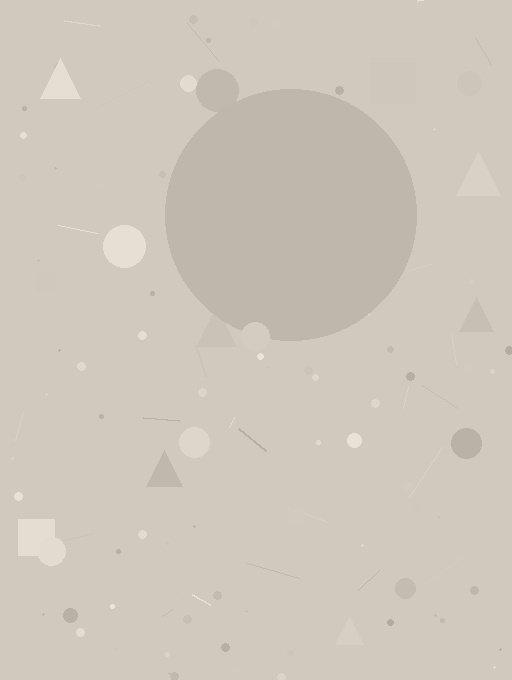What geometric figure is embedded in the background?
A circle is embedded in the background.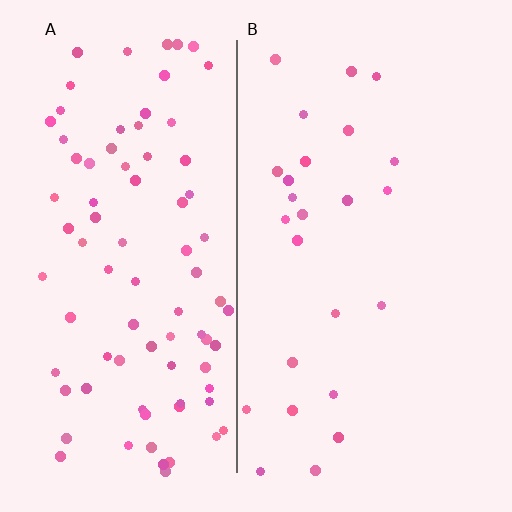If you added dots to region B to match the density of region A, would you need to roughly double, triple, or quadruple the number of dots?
Approximately triple.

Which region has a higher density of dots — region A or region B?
A (the left).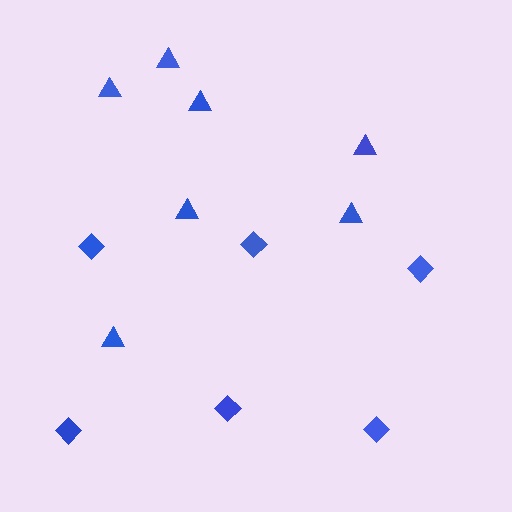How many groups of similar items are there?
There are 2 groups: one group of triangles (7) and one group of diamonds (6).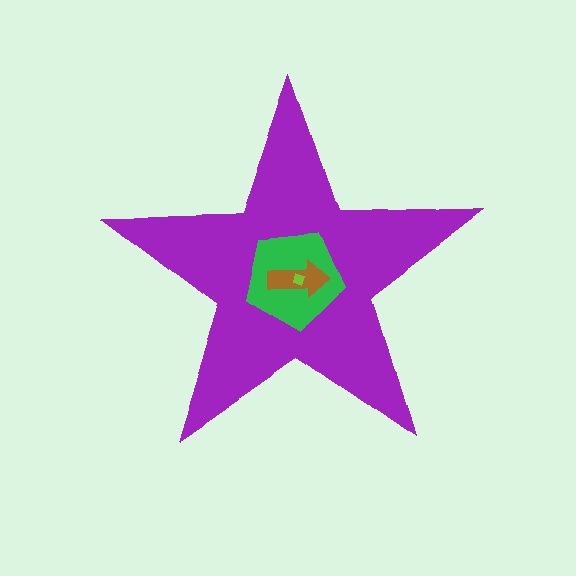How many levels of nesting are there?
4.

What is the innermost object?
The lime diamond.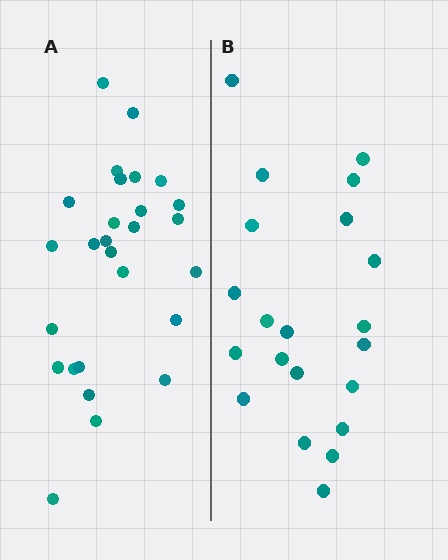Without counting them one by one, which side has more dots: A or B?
Region A (the left region) has more dots.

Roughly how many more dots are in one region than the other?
Region A has about 6 more dots than region B.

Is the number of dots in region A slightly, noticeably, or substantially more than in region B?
Region A has noticeably more, but not dramatically so. The ratio is roughly 1.3 to 1.